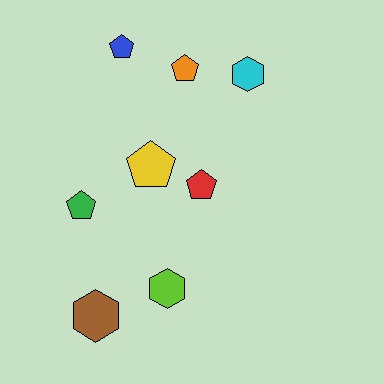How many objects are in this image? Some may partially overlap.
There are 8 objects.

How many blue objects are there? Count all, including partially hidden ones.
There is 1 blue object.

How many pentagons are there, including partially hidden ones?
There are 5 pentagons.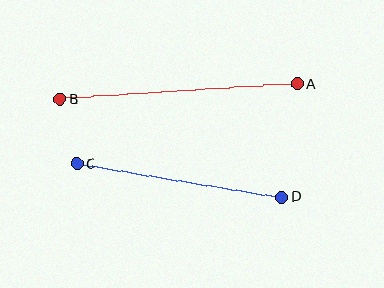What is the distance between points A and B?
The distance is approximately 238 pixels.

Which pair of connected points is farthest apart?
Points A and B are farthest apart.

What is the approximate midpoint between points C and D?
The midpoint is at approximately (179, 180) pixels.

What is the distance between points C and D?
The distance is approximately 208 pixels.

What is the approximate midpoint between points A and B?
The midpoint is at approximately (178, 92) pixels.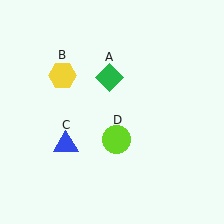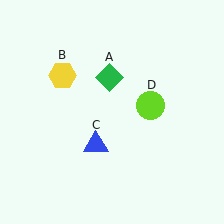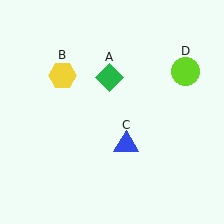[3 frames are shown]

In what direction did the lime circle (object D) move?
The lime circle (object D) moved up and to the right.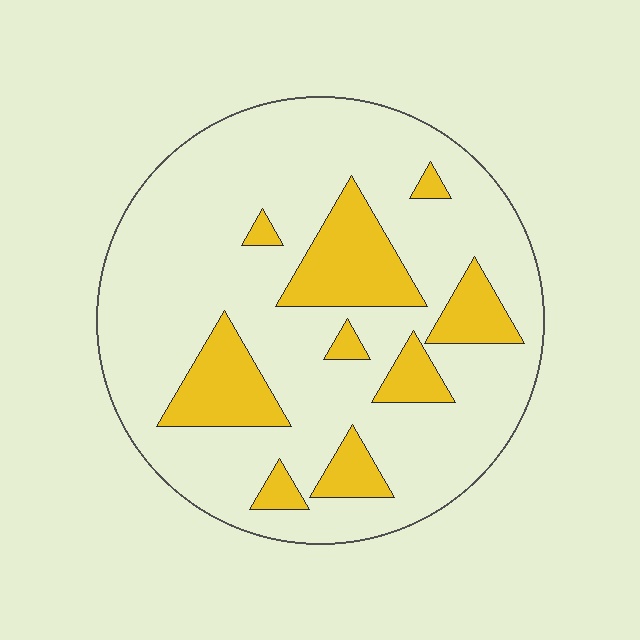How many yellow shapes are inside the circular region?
9.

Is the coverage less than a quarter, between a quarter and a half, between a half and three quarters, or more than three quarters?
Less than a quarter.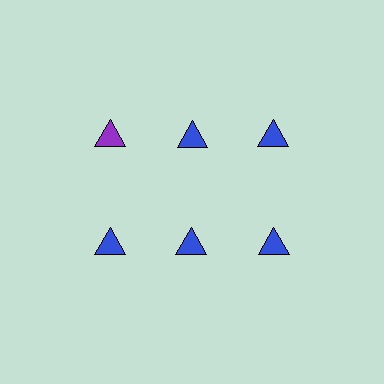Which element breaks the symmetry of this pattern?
The purple triangle in the top row, leftmost column breaks the symmetry. All other shapes are blue triangles.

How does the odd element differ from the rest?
It has a different color: purple instead of blue.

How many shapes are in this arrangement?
There are 6 shapes arranged in a grid pattern.